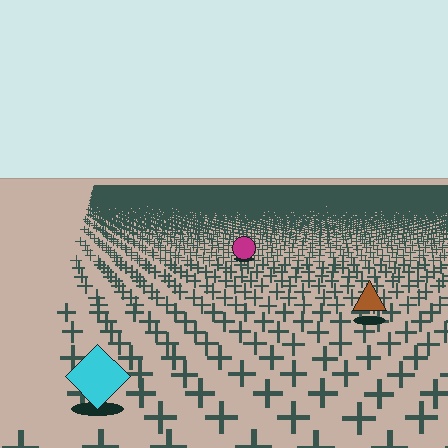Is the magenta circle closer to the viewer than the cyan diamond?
No. The cyan diamond is closer — you can tell from the texture gradient: the ground texture is coarser near it.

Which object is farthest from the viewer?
The magenta circle is farthest from the viewer. It appears smaller and the ground texture around it is denser.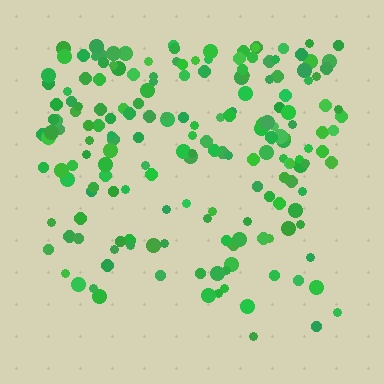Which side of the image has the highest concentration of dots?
The top.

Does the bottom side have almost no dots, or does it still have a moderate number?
Still a moderate number, just noticeably fewer than the top.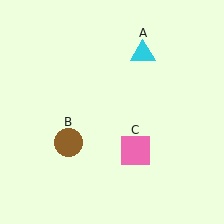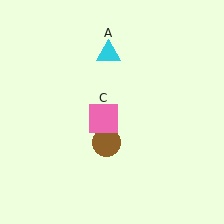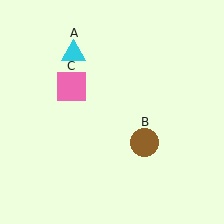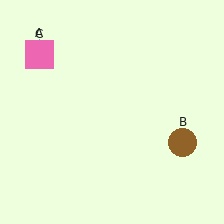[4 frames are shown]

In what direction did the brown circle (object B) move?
The brown circle (object B) moved right.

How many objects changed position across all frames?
3 objects changed position: cyan triangle (object A), brown circle (object B), pink square (object C).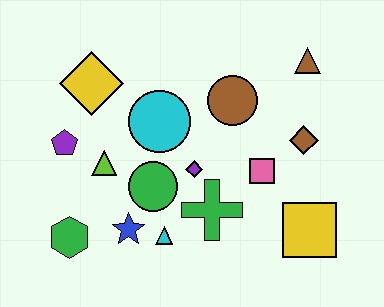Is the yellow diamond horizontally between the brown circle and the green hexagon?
Yes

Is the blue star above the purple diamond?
No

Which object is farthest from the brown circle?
The green hexagon is farthest from the brown circle.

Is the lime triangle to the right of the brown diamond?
No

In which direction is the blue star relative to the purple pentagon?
The blue star is below the purple pentagon.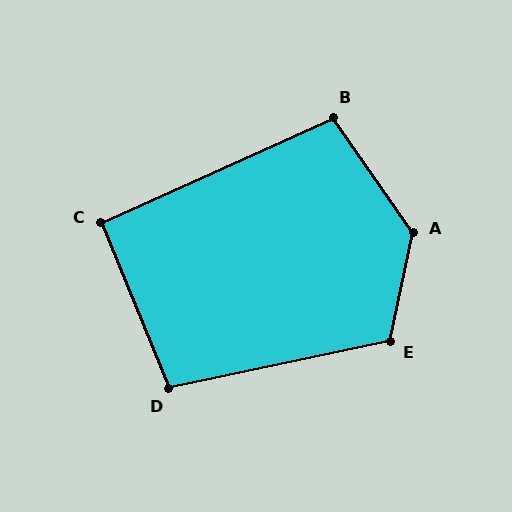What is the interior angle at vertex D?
Approximately 100 degrees (obtuse).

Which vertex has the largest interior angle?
A, at approximately 133 degrees.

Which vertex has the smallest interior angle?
C, at approximately 92 degrees.